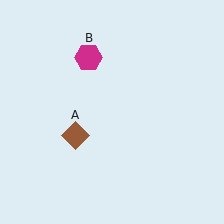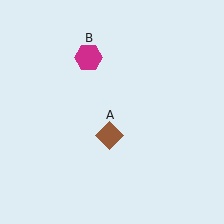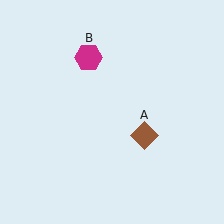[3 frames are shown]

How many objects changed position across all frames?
1 object changed position: brown diamond (object A).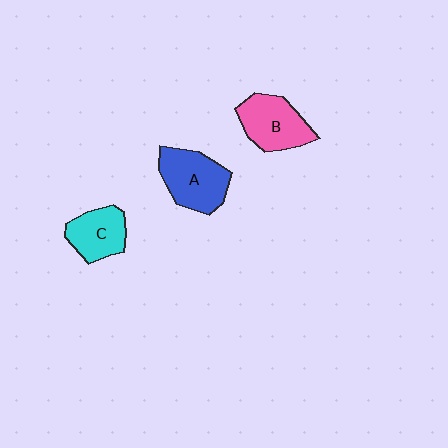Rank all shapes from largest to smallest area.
From largest to smallest: A (blue), B (pink), C (cyan).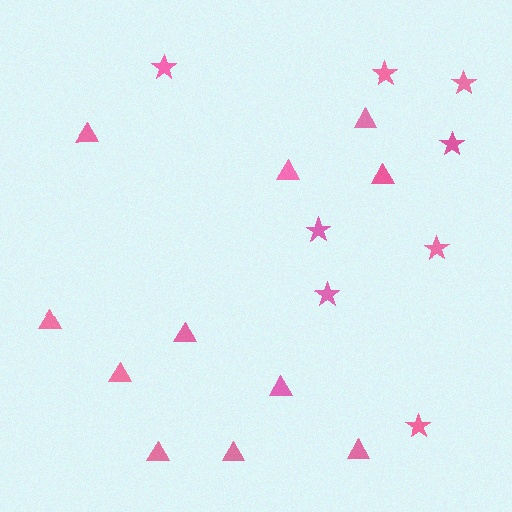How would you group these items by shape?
There are 2 groups: one group of stars (8) and one group of triangles (11).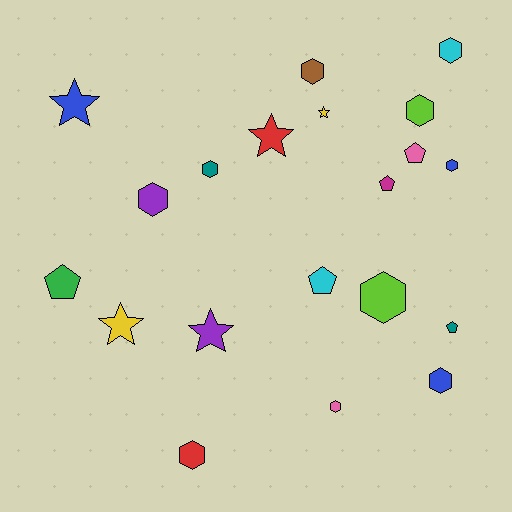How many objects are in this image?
There are 20 objects.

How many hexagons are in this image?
There are 10 hexagons.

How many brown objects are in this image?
There is 1 brown object.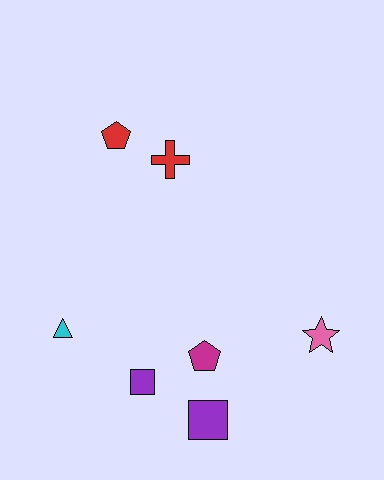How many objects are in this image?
There are 7 objects.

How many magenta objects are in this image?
There is 1 magenta object.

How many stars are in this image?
There is 1 star.